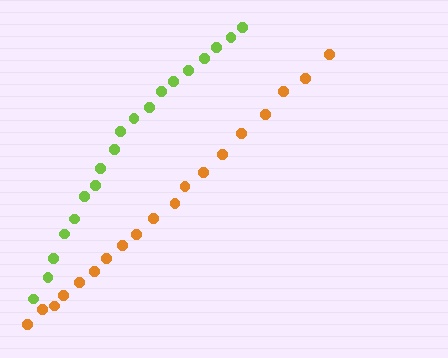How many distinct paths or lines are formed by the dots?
There are 2 distinct paths.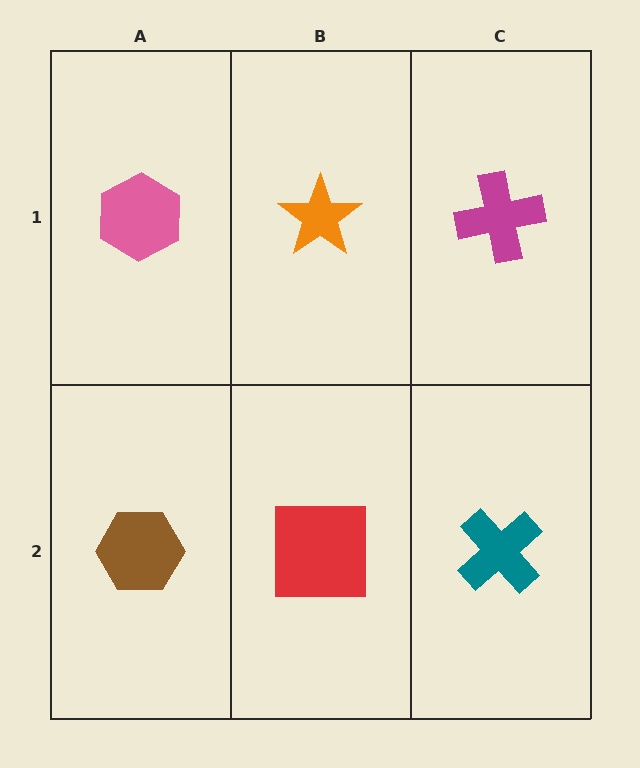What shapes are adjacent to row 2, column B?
An orange star (row 1, column B), a brown hexagon (row 2, column A), a teal cross (row 2, column C).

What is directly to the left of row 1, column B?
A pink hexagon.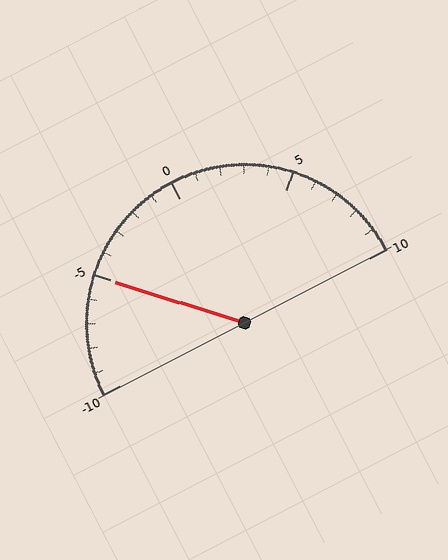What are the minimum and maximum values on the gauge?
The gauge ranges from -10 to 10.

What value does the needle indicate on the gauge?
The needle indicates approximately -5.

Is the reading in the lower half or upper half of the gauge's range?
The reading is in the lower half of the range (-10 to 10).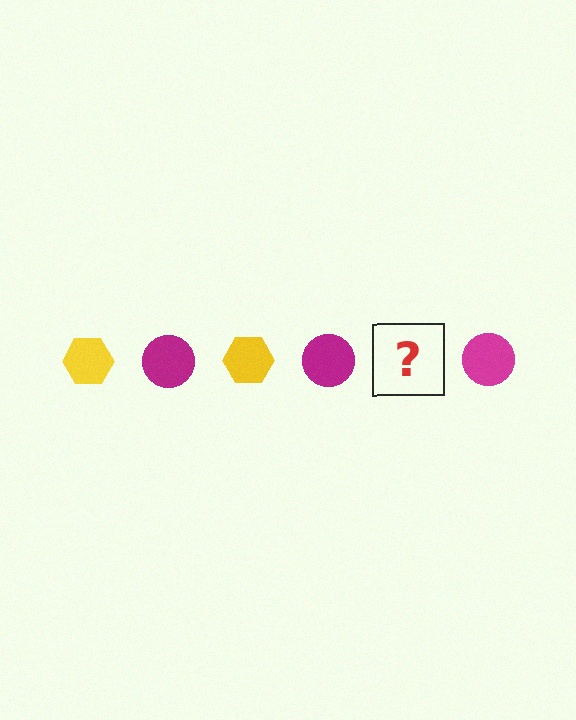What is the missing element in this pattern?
The missing element is a yellow hexagon.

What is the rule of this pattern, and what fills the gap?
The rule is that the pattern alternates between yellow hexagon and magenta circle. The gap should be filled with a yellow hexagon.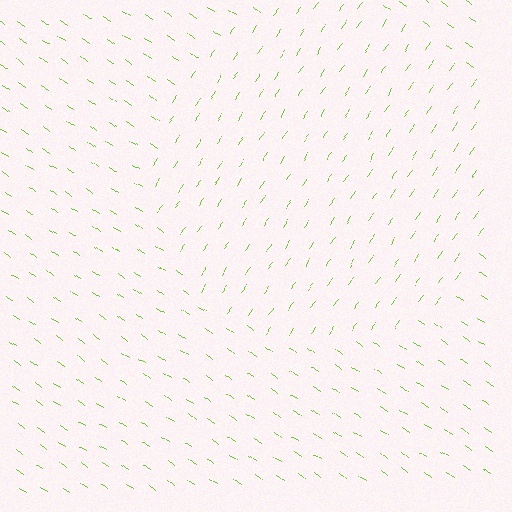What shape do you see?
I see a circle.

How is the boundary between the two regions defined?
The boundary is defined purely by a change in line orientation (approximately 89 degrees difference). All lines are the same color and thickness.